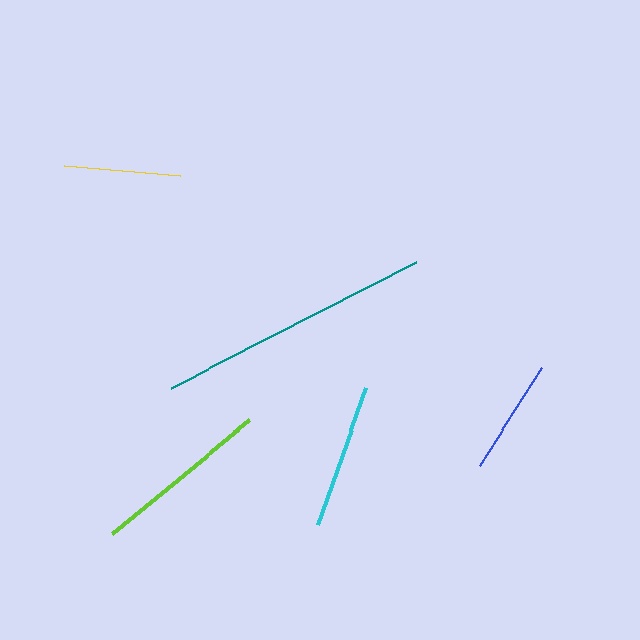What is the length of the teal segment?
The teal segment is approximately 275 pixels long.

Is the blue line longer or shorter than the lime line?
The lime line is longer than the blue line.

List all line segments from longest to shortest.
From longest to shortest: teal, lime, cyan, yellow, blue.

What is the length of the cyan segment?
The cyan segment is approximately 146 pixels long.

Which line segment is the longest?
The teal line is the longest at approximately 275 pixels.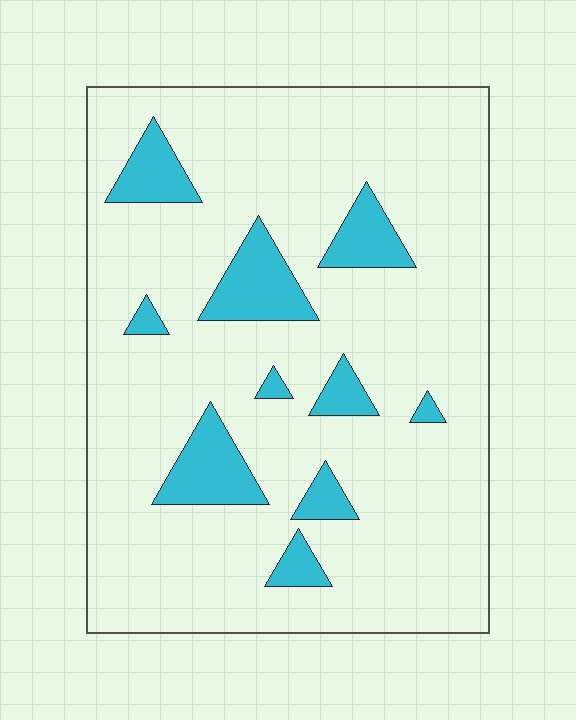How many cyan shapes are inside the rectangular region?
10.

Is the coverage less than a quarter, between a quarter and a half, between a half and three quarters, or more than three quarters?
Less than a quarter.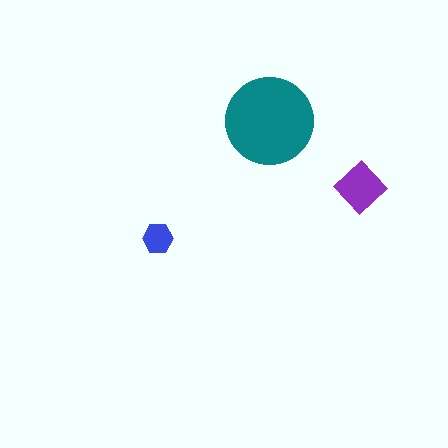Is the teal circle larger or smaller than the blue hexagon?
Larger.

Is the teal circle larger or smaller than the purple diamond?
Larger.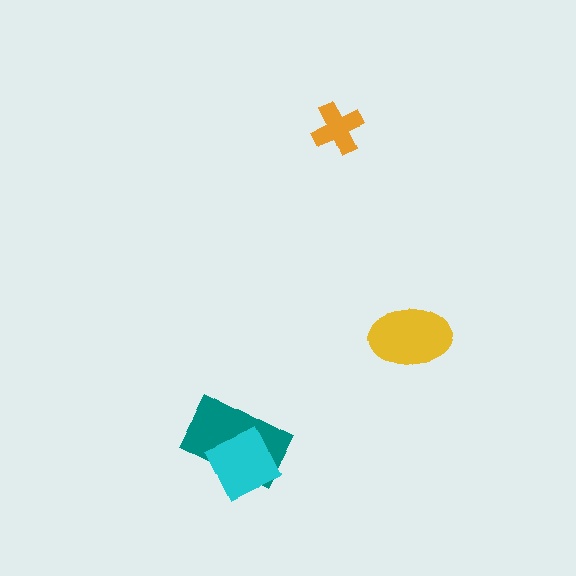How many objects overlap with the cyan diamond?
1 object overlaps with the cyan diamond.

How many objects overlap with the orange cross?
0 objects overlap with the orange cross.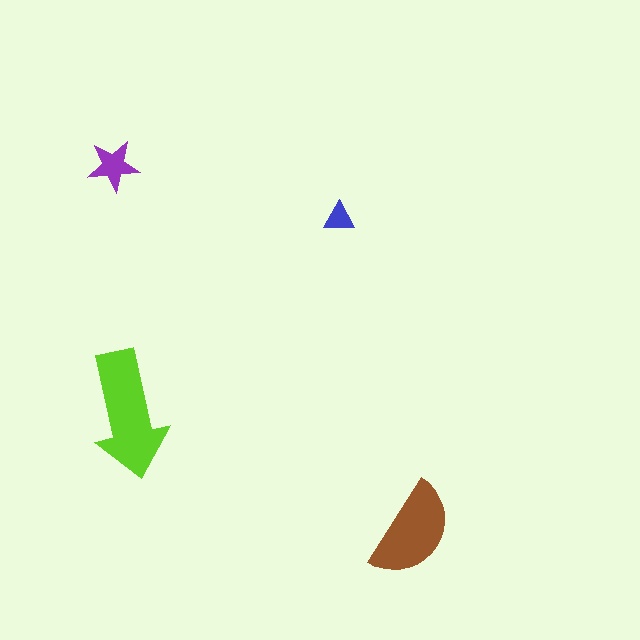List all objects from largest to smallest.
The lime arrow, the brown semicircle, the purple star, the blue triangle.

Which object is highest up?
The purple star is topmost.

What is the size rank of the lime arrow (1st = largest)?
1st.